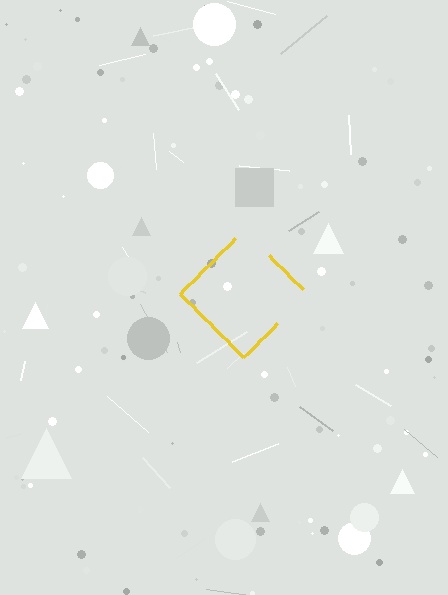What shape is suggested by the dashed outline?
The dashed outline suggests a diamond.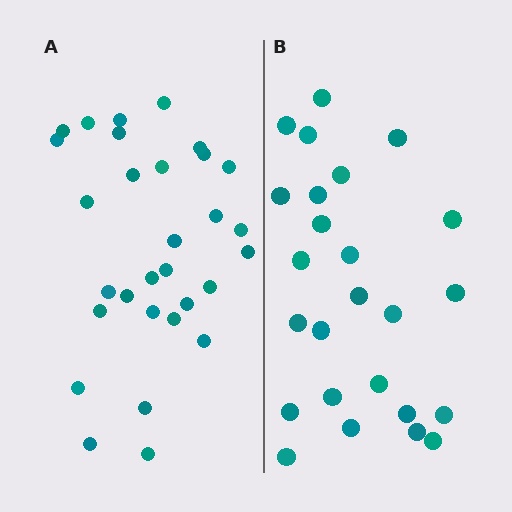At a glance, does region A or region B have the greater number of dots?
Region A (the left region) has more dots.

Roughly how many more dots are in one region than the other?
Region A has about 5 more dots than region B.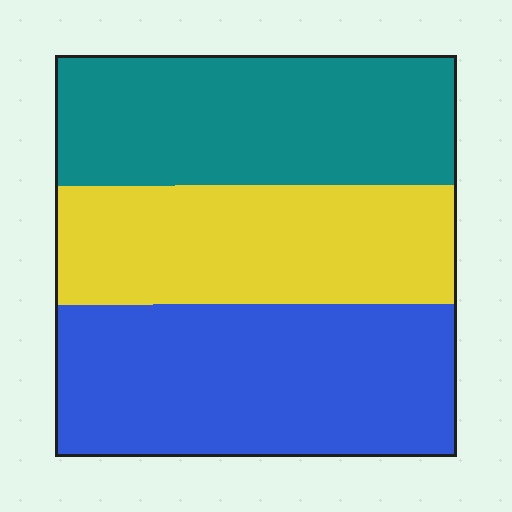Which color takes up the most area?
Blue, at roughly 40%.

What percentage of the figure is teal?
Teal takes up about one third (1/3) of the figure.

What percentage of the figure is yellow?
Yellow covers 30% of the figure.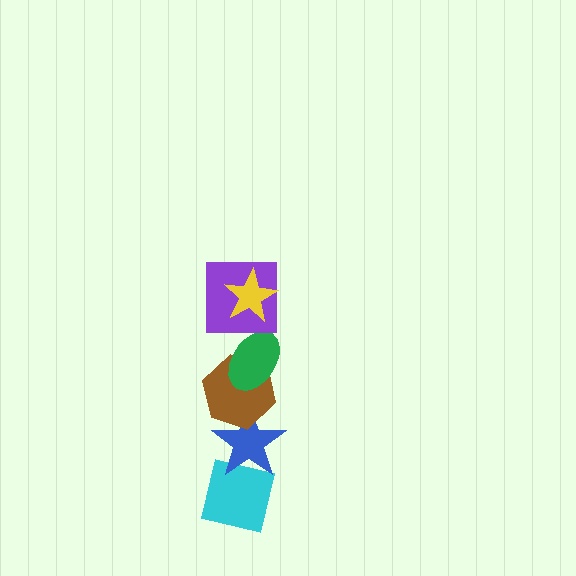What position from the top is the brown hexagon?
The brown hexagon is 4th from the top.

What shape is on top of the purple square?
The yellow star is on top of the purple square.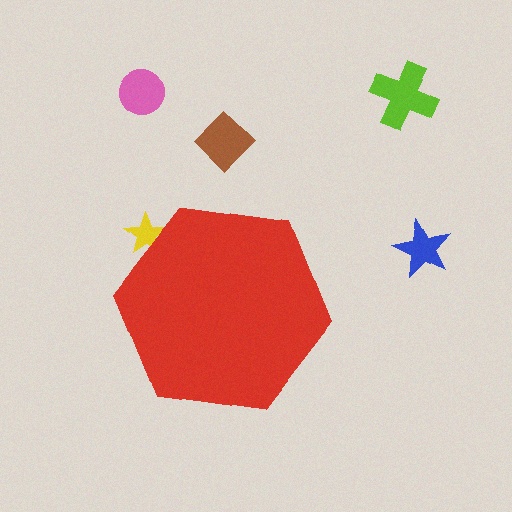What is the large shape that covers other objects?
A red hexagon.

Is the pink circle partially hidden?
No, the pink circle is fully visible.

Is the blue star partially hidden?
No, the blue star is fully visible.